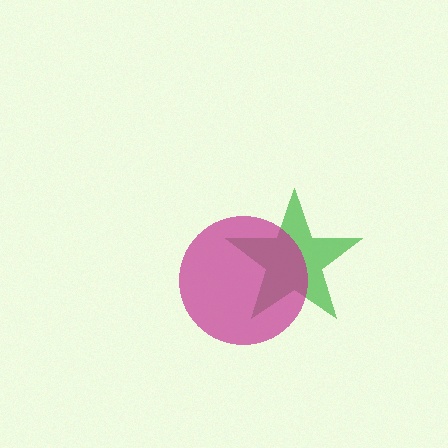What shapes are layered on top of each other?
The layered shapes are: a green star, a magenta circle.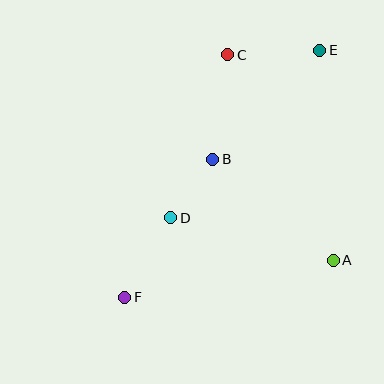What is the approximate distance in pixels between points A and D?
The distance between A and D is approximately 168 pixels.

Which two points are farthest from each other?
Points E and F are farthest from each other.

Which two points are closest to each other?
Points B and D are closest to each other.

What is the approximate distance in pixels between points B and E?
The distance between B and E is approximately 152 pixels.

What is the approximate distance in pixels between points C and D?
The distance between C and D is approximately 173 pixels.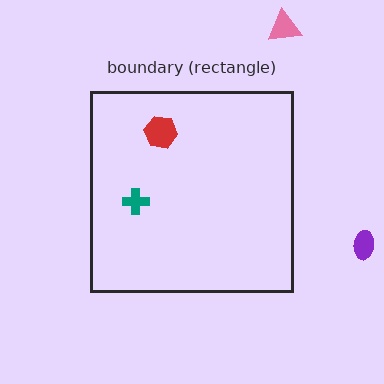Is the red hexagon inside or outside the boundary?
Inside.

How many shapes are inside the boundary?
2 inside, 2 outside.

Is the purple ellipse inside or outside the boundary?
Outside.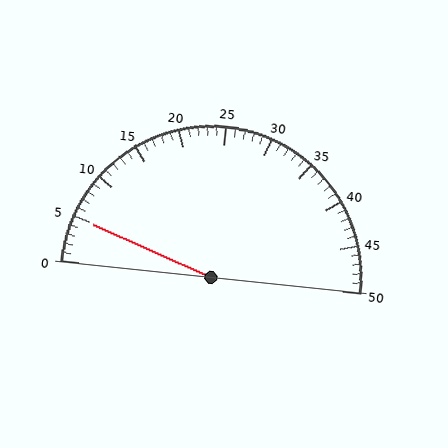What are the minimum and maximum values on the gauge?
The gauge ranges from 0 to 50.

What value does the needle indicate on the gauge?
The needle indicates approximately 5.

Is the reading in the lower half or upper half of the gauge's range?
The reading is in the lower half of the range (0 to 50).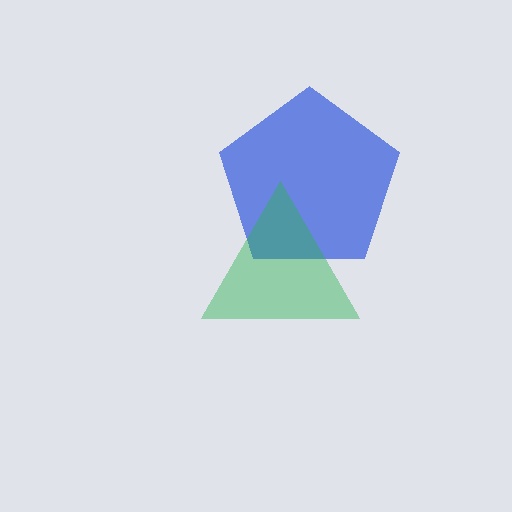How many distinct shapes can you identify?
There are 2 distinct shapes: a blue pentagon, a green triangle.